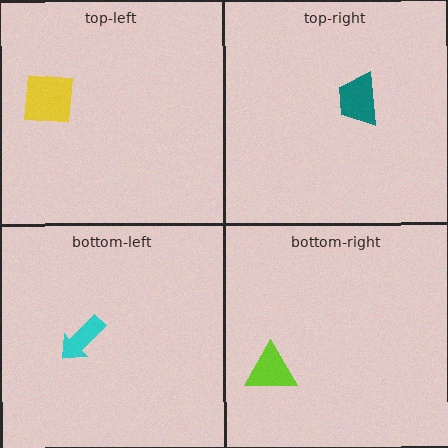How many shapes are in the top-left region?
1.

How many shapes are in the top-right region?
1.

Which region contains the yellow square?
The top-left region.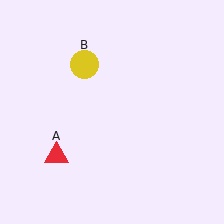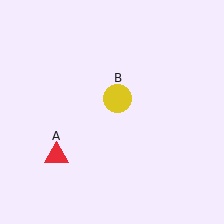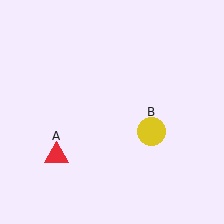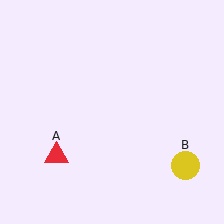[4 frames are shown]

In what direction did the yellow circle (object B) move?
The yellow circle (object B) moved down and to the right.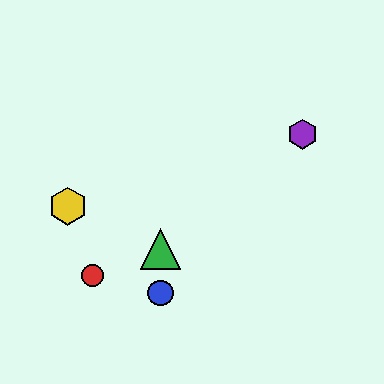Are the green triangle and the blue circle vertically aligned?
Yes, both are at x≈161.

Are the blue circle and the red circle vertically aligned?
No, the blue circle is at x≈161 and the red circle is at x≈93.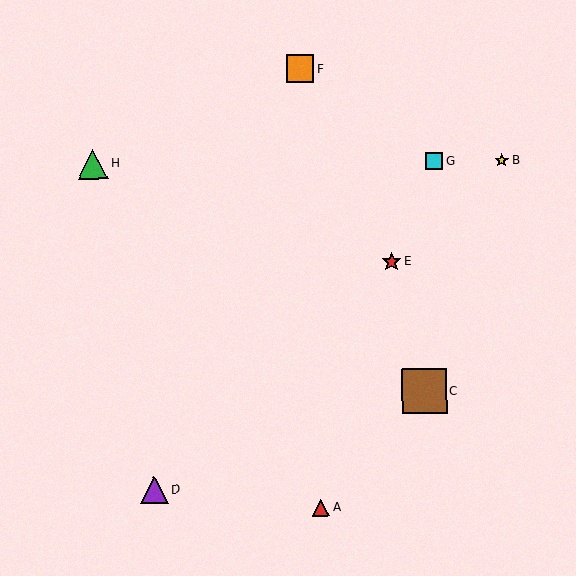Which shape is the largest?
The brown square (labeled C) is the largest.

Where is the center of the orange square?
The center of the orange square is at (300, 69).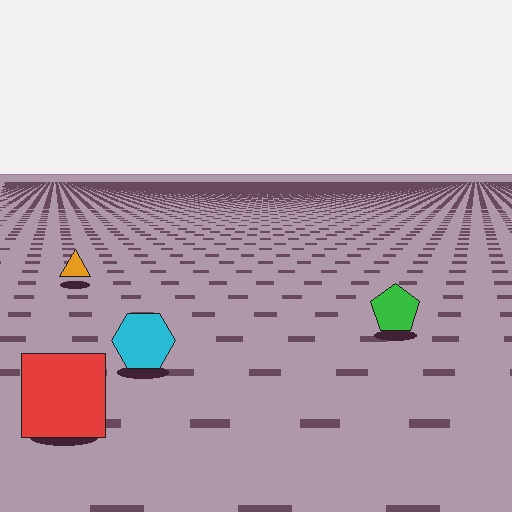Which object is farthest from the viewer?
The orange triangle is farthest from the viewer. It appears smaller and the ground texture around it is denser.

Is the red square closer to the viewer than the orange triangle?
Yes. The red square is closer — you can tell from the texture gradient: the ground texture is coarser near it.